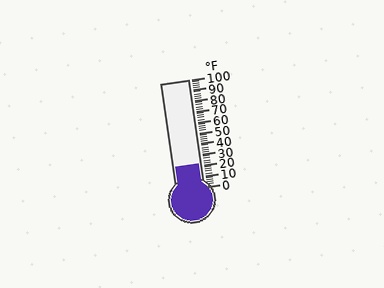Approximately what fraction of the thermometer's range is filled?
The thermometer is filled to approximately 20% of its range.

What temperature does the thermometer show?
The thermometer shows approximately 22°F.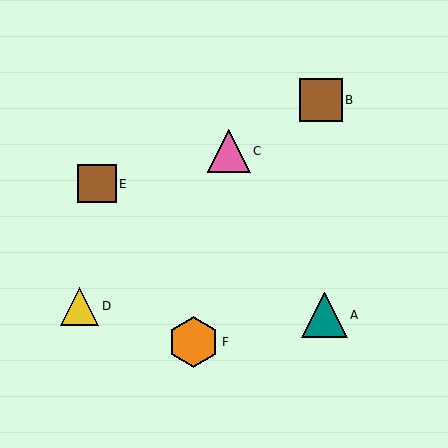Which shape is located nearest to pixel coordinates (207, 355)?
The orange hexagon (labeled F) at (193, 342) is nearest to that location.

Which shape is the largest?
The orange hexagon (labeled F) is the largest.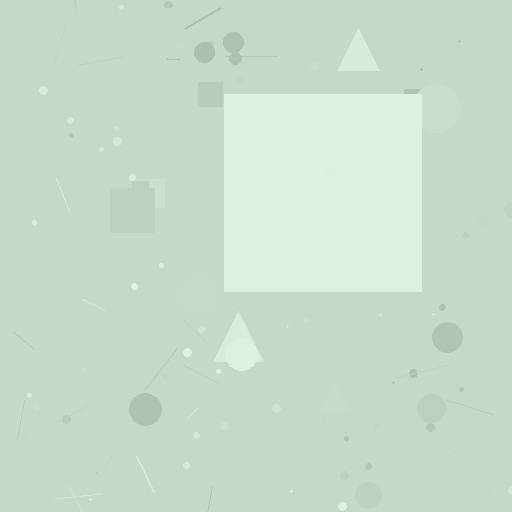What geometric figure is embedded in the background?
A square is embedded in the background.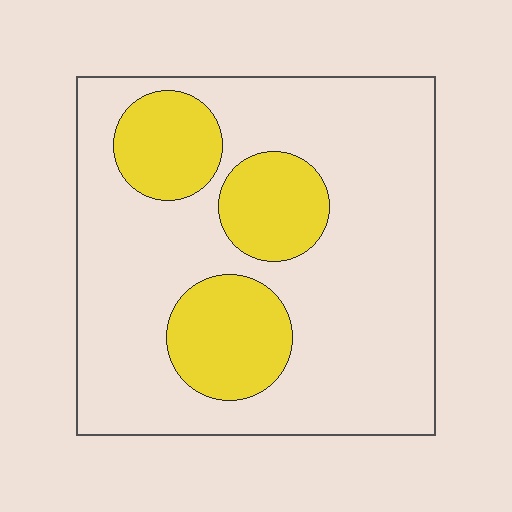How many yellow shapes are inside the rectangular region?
3.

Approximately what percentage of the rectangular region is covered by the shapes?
Approximately 25%.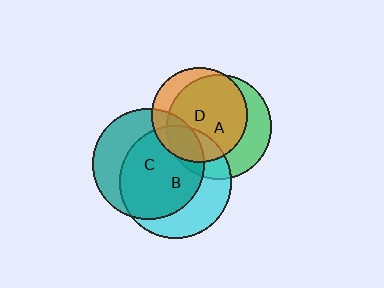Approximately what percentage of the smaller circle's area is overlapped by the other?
Approximately 25%.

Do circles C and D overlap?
Yes.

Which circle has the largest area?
Circle B (cyan).